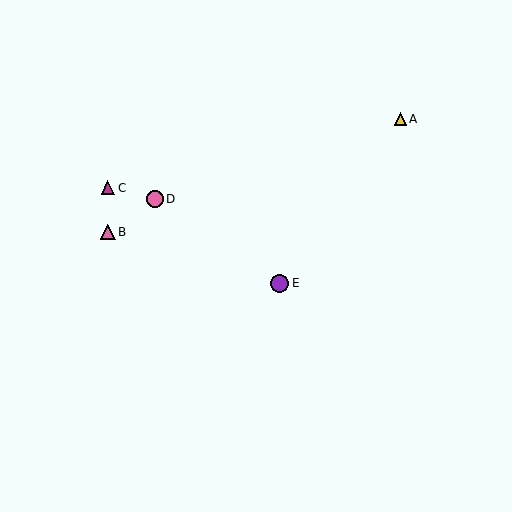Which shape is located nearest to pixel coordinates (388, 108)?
The yellow triangle (labeled A) at (400, 119) is nearest to that location.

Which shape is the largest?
The purple circle (labeled E) is the largest.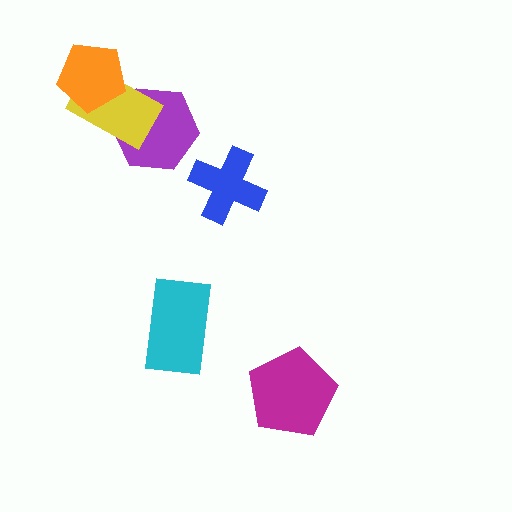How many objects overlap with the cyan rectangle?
0 objects overlap with the cyan rectangle.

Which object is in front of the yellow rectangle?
The orange pentagon is in front of the yellow rectangle.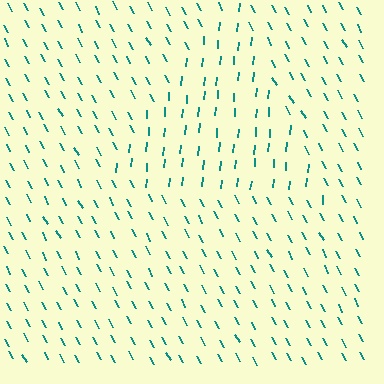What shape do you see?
I see a triangle.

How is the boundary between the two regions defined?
The boundary is defined purely by a change in line orientation (approximately 33 degrees difference). All lines are the same color and thickness.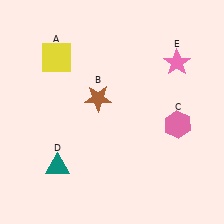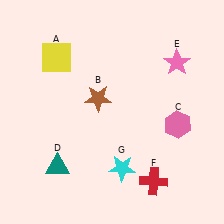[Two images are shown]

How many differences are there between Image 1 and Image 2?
There are 2 differences between the two images.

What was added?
A red cross (F), a cyan star (G) were added in Image 2.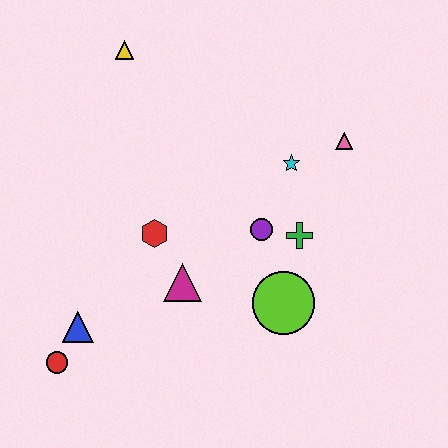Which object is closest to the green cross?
The purple circle is closest to the green cross.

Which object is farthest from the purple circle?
The red circle is farthest from the purple circle.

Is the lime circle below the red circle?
No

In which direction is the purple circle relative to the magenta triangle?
The purple circle is to the right of the magenta triangle.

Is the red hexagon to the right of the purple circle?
No